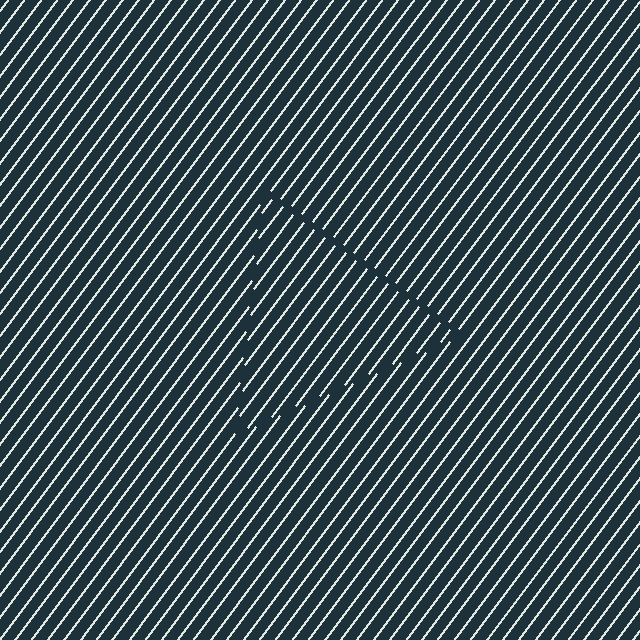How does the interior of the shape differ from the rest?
The interior of the shape contains the same grating, shifted by half a period — the contour is defined by the phase discontinuity where line-ends from the inner and outer gratings abut.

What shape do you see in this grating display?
An illusory triangle. The interior of the shape contains the same grating, shifted by half a period — the contour is defined by the phase discontinuity where line-ends from the inner and outer gratings abut.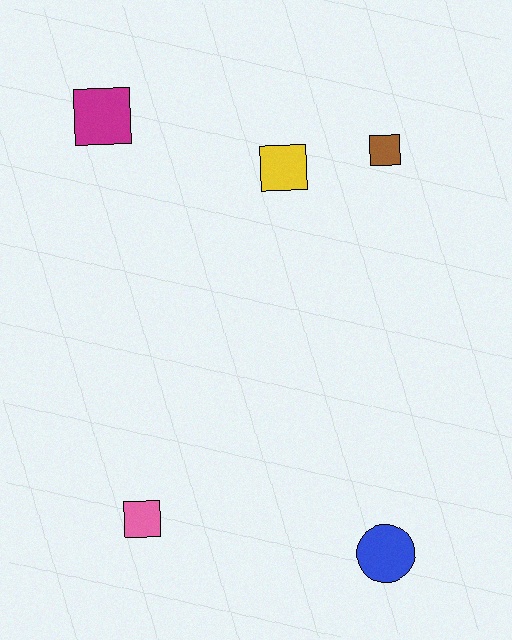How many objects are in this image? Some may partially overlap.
There are 5 objects.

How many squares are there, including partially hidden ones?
There are 4 squares.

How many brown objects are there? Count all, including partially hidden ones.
There is 1 brown object.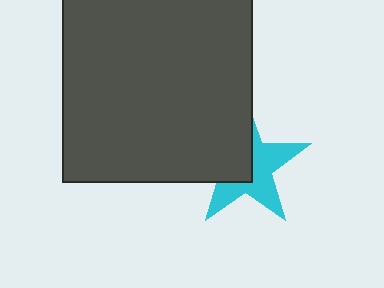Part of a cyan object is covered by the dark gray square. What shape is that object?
It is a star.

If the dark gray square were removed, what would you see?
You would see the complete cyan star.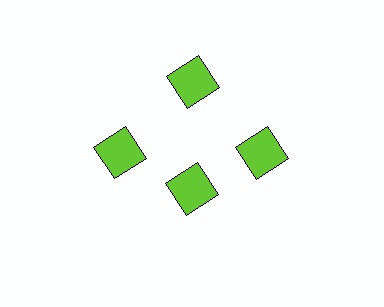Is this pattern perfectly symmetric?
No. The 4 lime squares are arranged in a ring, but one element near the 6 o'clock position is pulled inward toward the center, breaking the 4-fold rotational symmetry.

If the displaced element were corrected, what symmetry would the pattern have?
It would have 4-fold rotational symmetry — the pattern would map onto itself every 90 degrees.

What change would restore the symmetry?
The symmetry would be restored by moving it outward, back onto the ring so that all 4 squares sit at equal angles and equal distance from the center.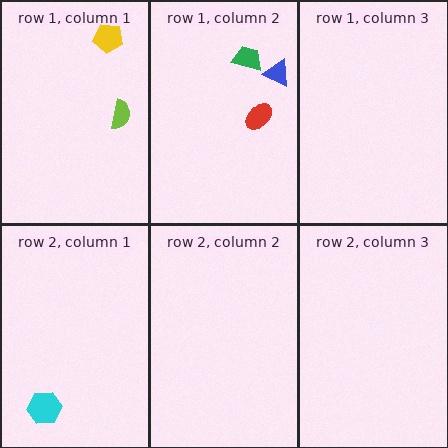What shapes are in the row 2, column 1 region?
The cyan hexagon.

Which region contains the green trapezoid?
The row 1, column 2 region.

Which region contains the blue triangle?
The row 1, column 2 region.